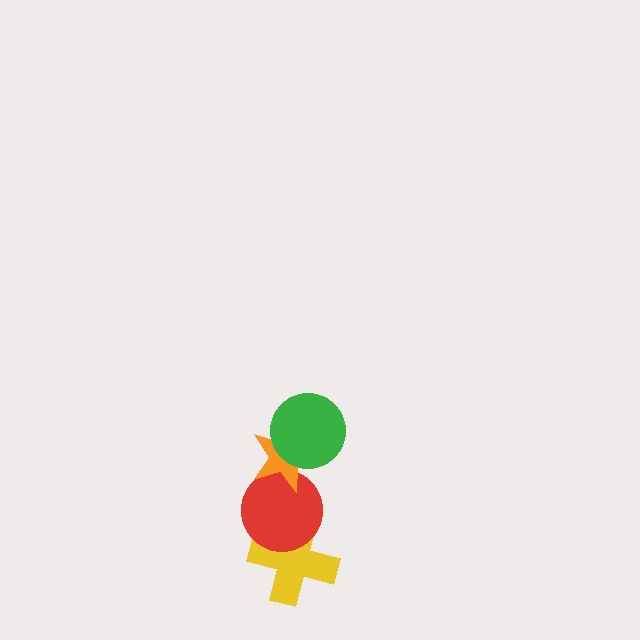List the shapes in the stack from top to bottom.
From top to bottom: the green circle, the orange star, the red circle, the yellow cross.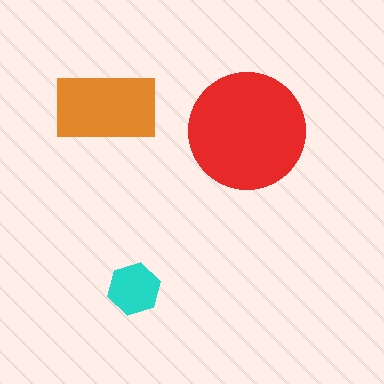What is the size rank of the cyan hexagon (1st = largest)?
3rd.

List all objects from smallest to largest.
The cyan hexagon, the orange rectangle, the red circle.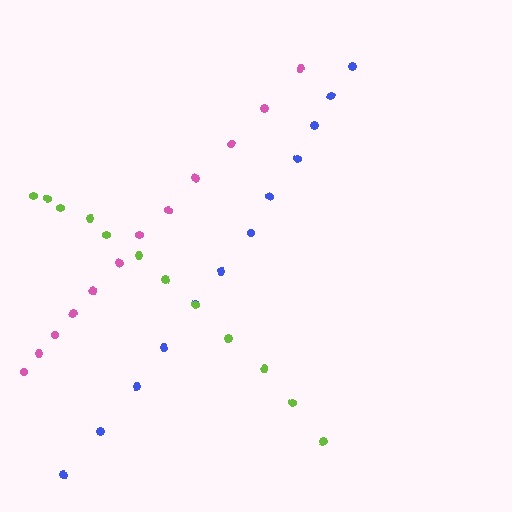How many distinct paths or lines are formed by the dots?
There are 3 distinct paths.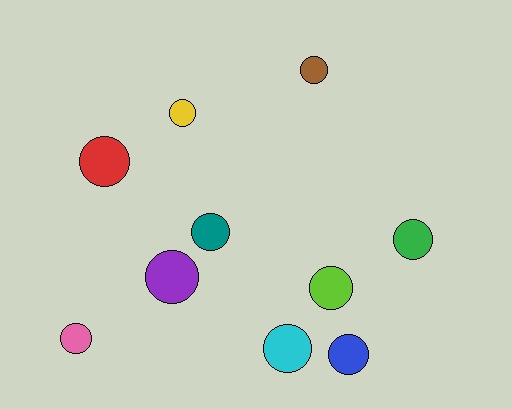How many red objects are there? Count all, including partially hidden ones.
There is 1 red object.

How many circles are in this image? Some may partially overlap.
There are 10 circles.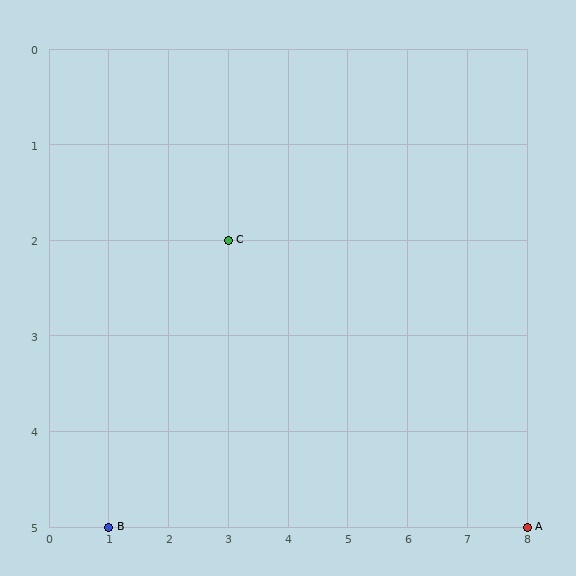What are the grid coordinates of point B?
Point B is at grid coordinates (1, 5).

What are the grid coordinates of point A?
Point A is at grid coordinates (8, 5).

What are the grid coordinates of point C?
Point C is at grid coordinates (3, 2).